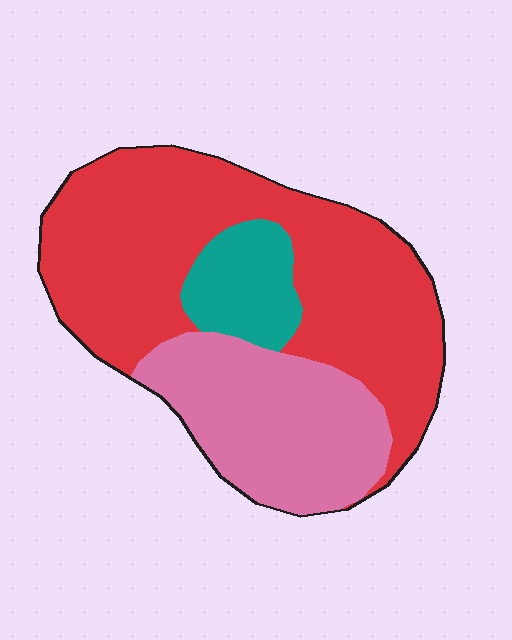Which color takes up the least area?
Teal, at roughly 10%.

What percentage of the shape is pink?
Pink takes up between a quarter and a half of the shape.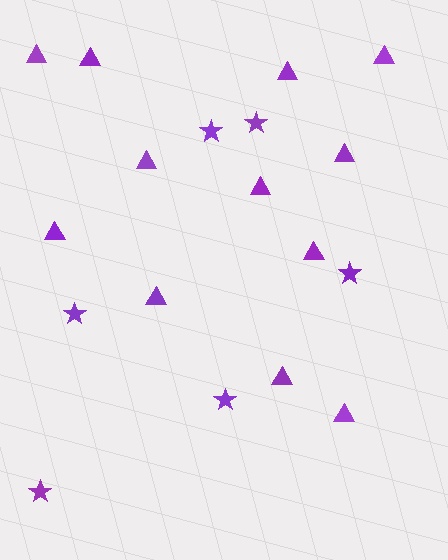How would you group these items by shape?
There are 2 groups: one group of stars (6) and one group of triangles (12).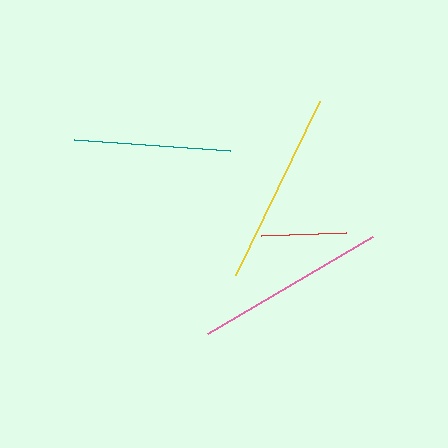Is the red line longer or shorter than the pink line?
The pink line is longer than the red line.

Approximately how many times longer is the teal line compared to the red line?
The teal line is approximately 1.8 times the length of the red line.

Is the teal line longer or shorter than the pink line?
The pink line is longer than the teal line.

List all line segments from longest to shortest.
From longest to shortest: yellow, pink, teal, red.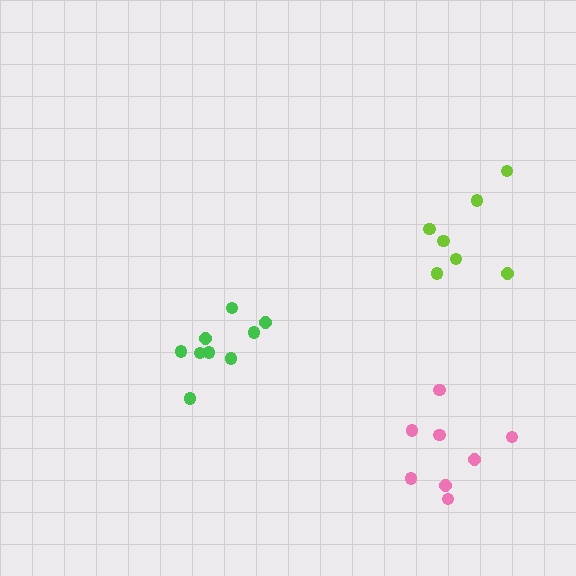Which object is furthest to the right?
The pink cluster is rightmost.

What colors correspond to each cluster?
The clusters are colored: green, pink, lime.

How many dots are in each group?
Group 1: 9 dots, Group 2: 8 dots, Group 3: 7 dots (24 total).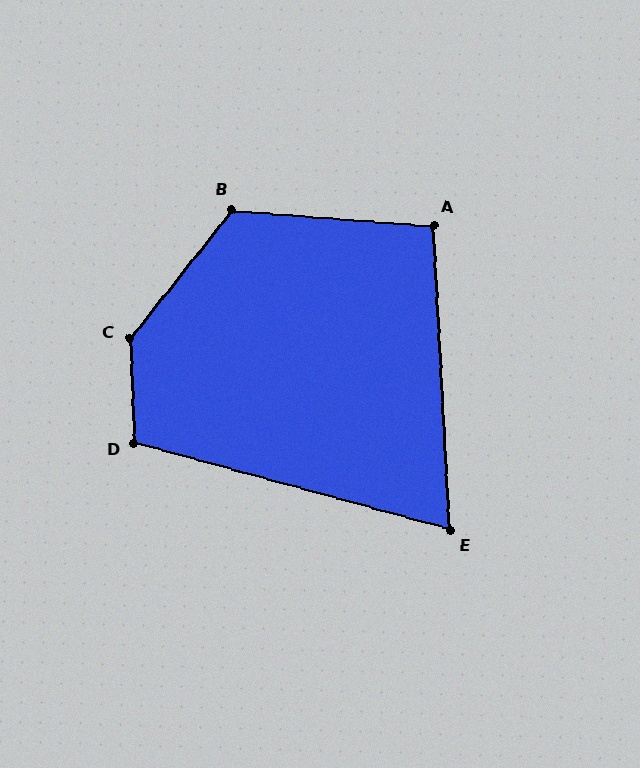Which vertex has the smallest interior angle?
E, at approximately 72 degrees.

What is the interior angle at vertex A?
Approximately 97 degrees (obtuse).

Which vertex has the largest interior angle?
C, at approximately 140 degrees.